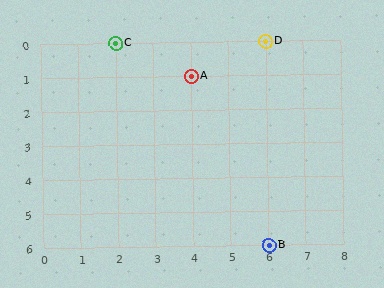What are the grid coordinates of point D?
Point D is at grid coordinates (6, 0).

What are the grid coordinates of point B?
Point B is at grid coordinates (6, 6).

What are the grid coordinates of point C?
Point C is at grid coordinates (2, 0).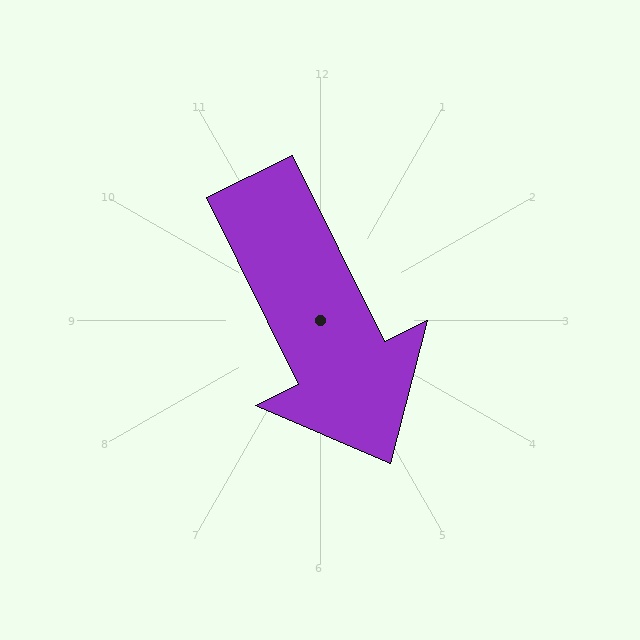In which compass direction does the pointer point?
Southeast.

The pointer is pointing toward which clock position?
Roughly 5 o'clock.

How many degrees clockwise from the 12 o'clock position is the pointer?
Approximately 154 degrees.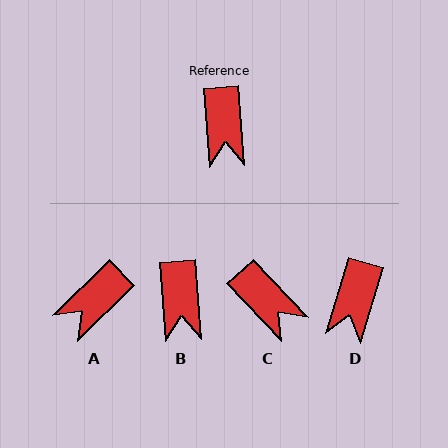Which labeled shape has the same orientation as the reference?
B.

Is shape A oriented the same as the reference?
No, it is off by about 50 degrees.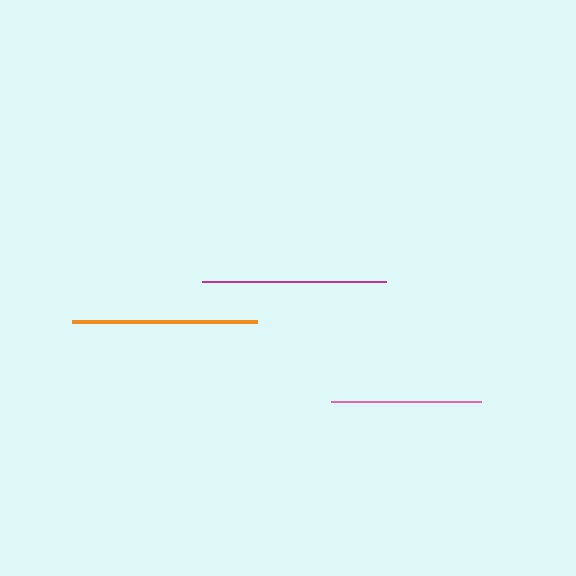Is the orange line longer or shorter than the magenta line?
The orange line is longer than the magenta line.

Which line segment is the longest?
The orange line is the longest at approximately 184 pixels.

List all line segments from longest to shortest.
From longest to shortest: orange, magenta, pink.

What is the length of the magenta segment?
The magenta segment is approximately 184 pixels long.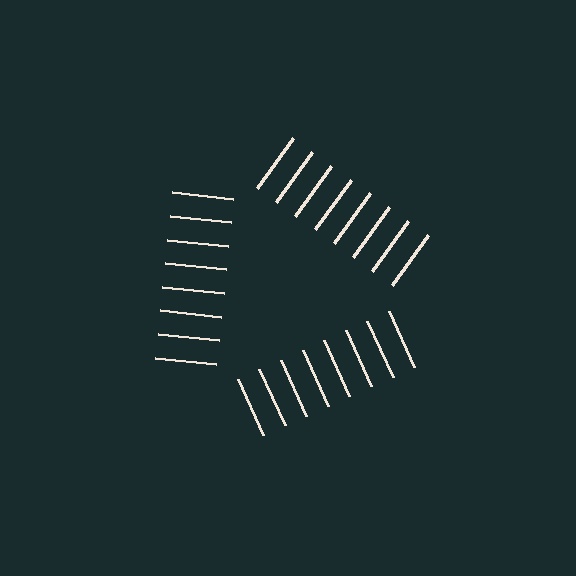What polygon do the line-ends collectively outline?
An illusory triangle — the line segments terminate on its edges but no continuous stroke is drawn.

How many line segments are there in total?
24 — 8 along each of the 3 edges.